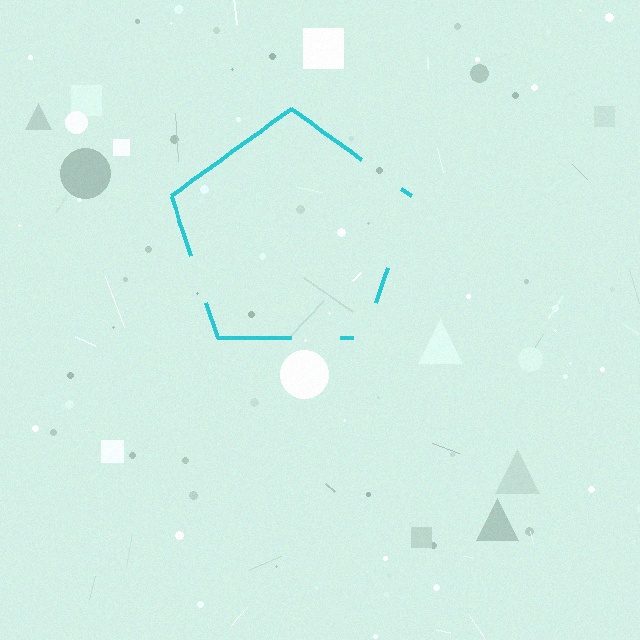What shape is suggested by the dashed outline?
The dashed outline suggests a pentagon.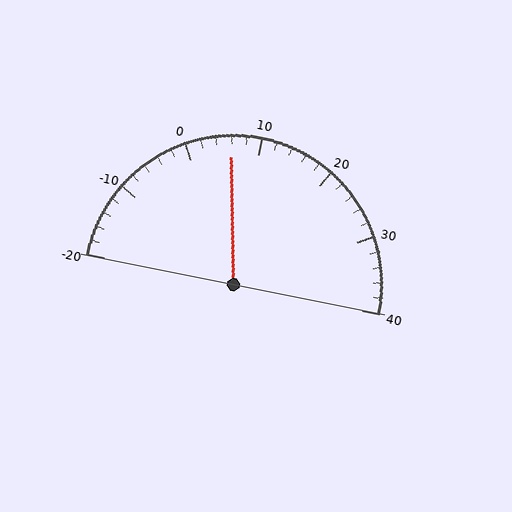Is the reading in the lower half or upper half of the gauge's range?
The reading is in the lower half of the range (-20 to 40).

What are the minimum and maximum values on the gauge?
The gauge ranges from -20 to 40.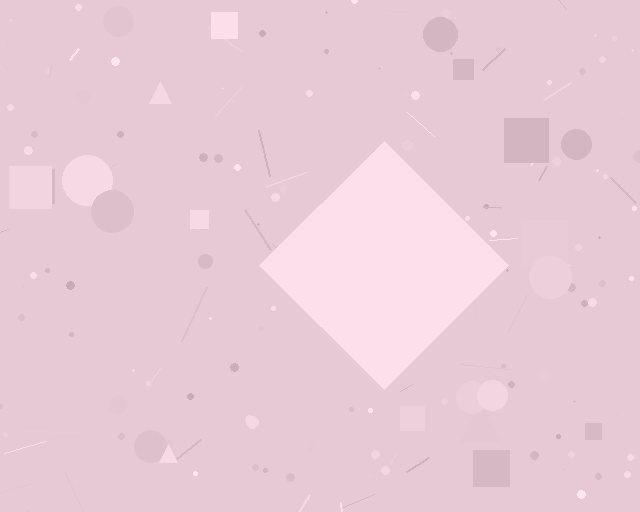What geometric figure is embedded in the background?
A diamond is embedded in the background.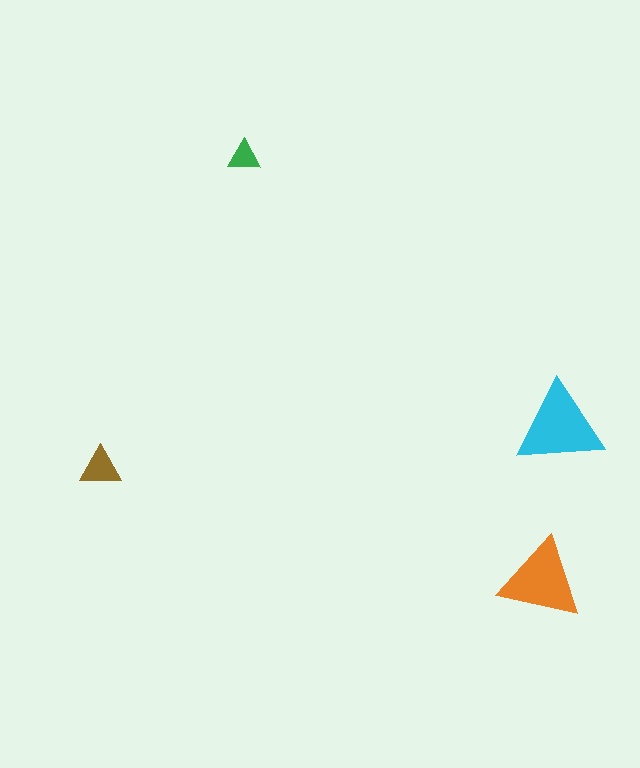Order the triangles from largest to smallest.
the cyan one, the orange one, the brown one, the green one.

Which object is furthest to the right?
The cyan triangle is rightmost.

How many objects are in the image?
There are 4 objects in the image.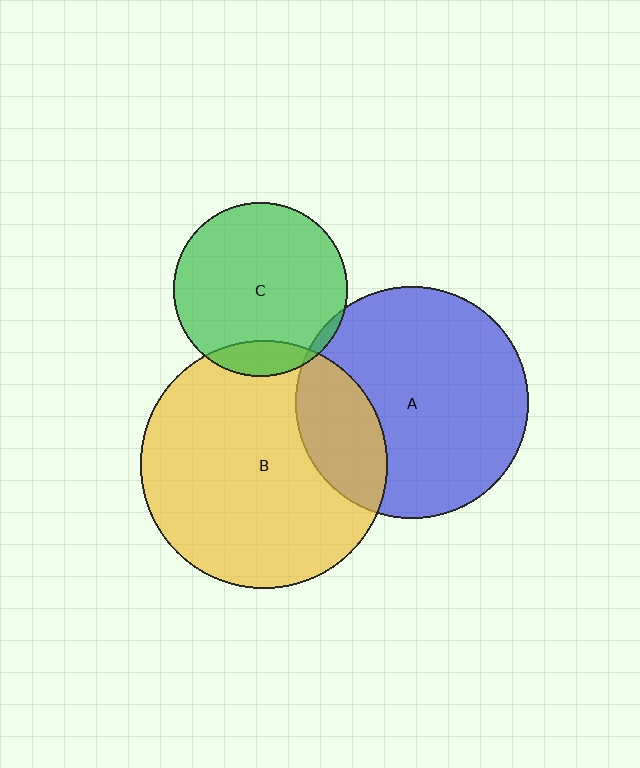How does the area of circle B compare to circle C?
Approximately 2.0 times.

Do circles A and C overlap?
Yes.